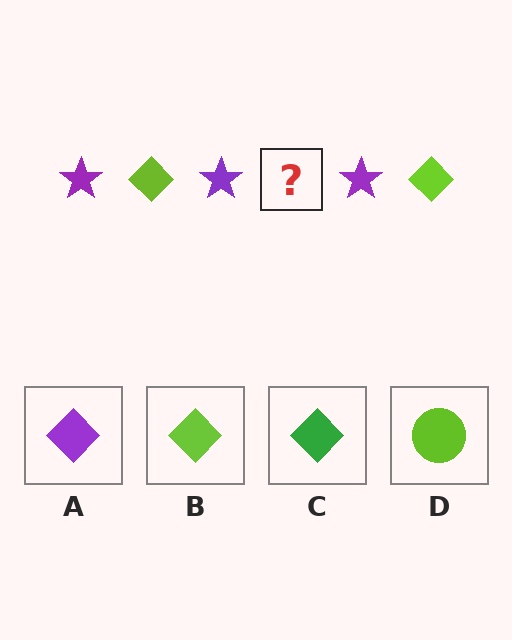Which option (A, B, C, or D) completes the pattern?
B.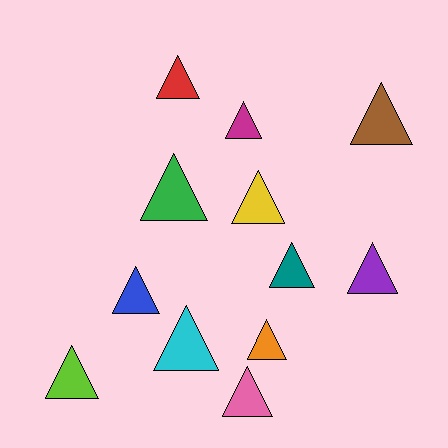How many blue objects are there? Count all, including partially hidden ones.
There is 1 blue object.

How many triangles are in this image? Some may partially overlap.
There are 12 triangles.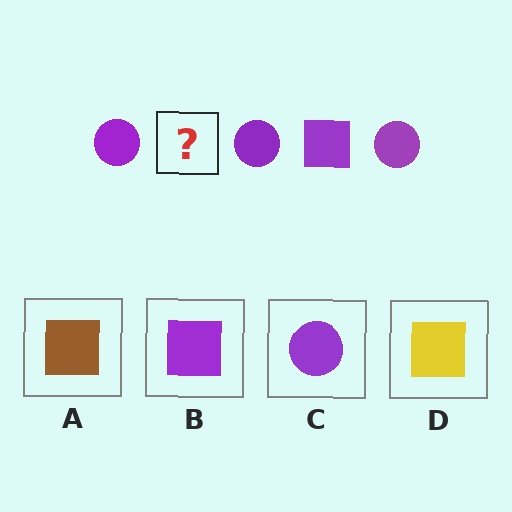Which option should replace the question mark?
Option B.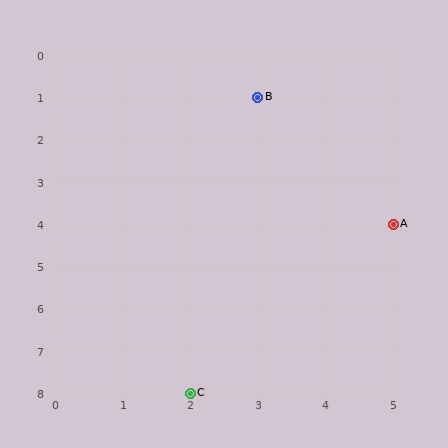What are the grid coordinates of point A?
Point A is at grid coordinates (5, 4).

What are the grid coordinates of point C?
Point C is at grid coordinates (2, 8).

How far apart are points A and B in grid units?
Points A and B are 2 columns and 3 rows apart (about 3.6 grid units diagonally).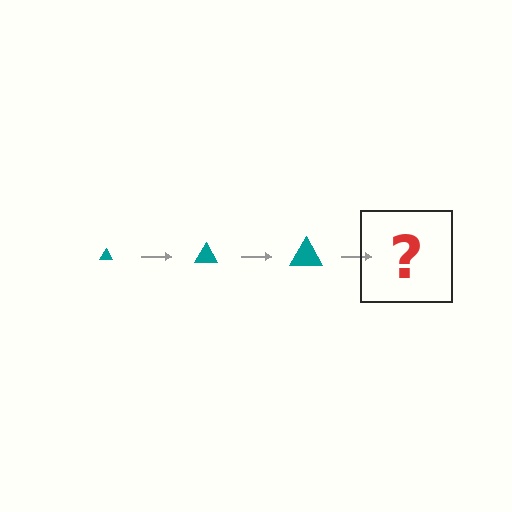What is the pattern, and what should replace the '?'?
The pattern is that the triangle gets progressively larger each step. The '?' should be a teal triangle, larger than the previous one.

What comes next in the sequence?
The next element should be a teal triangle, larger than the previous one.